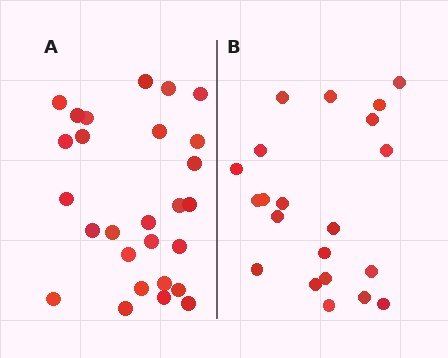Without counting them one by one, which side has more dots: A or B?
Region A (the left region) has more dots.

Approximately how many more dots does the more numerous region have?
Region A has about 6 more dots than region B.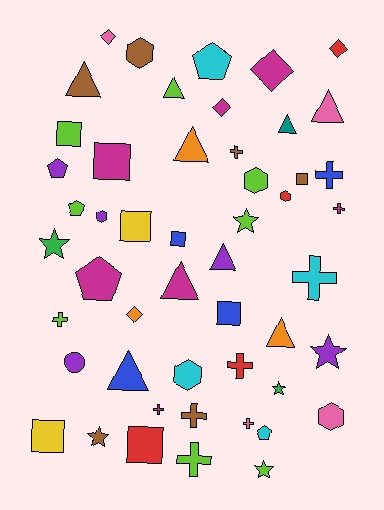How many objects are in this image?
There are 50 objects.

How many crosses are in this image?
There are 10 crosses.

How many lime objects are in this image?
There are 8 lime objects.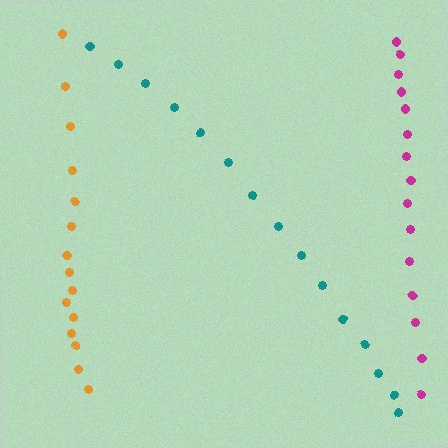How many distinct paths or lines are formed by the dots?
There are 3 distinct paths.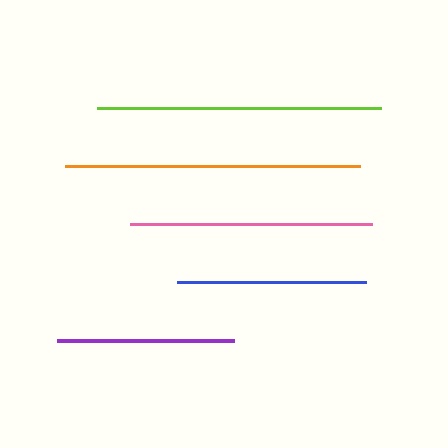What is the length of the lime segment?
The lime segment is approximately 284 pixels long.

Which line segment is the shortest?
The purple line is the shortest at approximately 177 pixels.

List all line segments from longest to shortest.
From longest to shortest: orange, lime, pink, blue, purple.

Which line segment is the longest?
The orange line is the longest at approximately 295 pixels.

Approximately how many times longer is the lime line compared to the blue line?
The lime line is approximately 1.5 times the length of the blue line.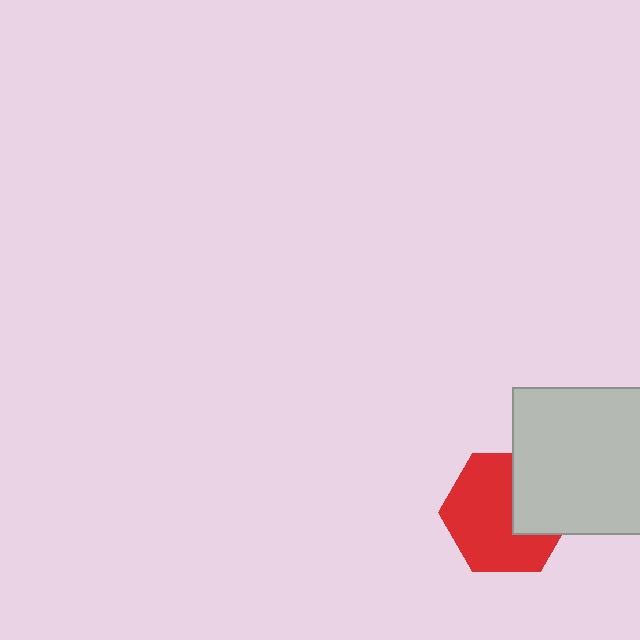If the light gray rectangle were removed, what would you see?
You would see the complete red hexagon.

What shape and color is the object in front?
The object in front is a light gray rectangle.